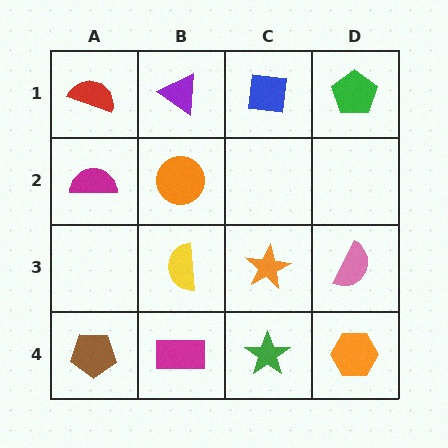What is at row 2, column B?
An orange circle.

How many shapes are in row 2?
2 shapes.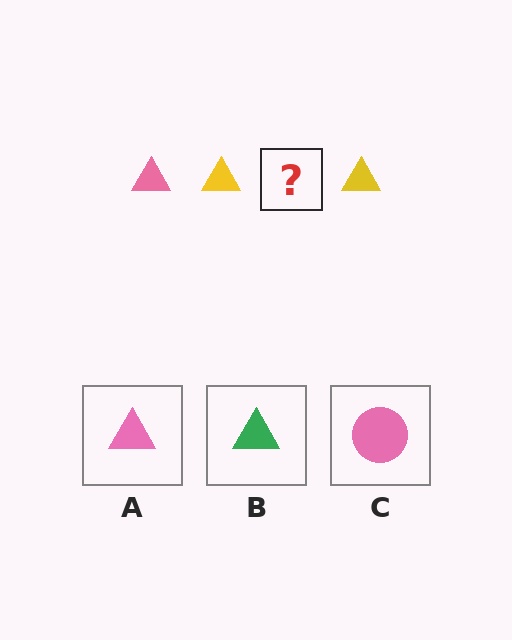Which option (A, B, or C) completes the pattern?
A.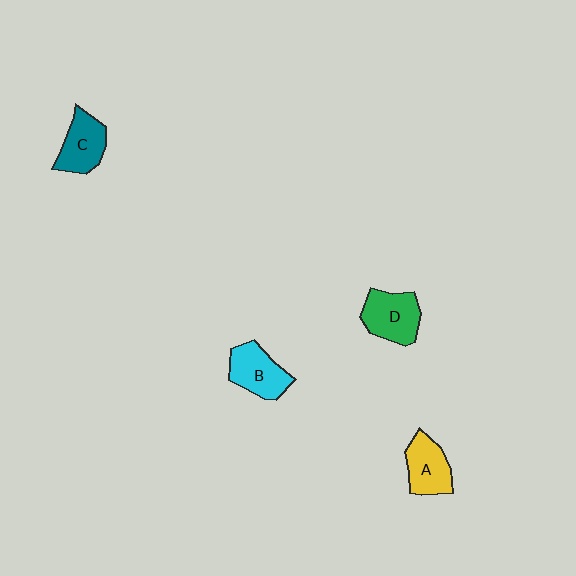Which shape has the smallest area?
Shape A (yellow).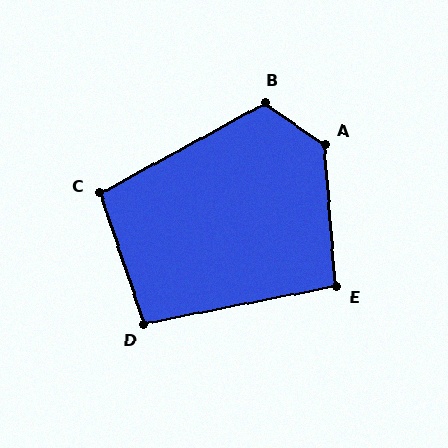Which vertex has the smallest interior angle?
E, at approximately 97 degrees.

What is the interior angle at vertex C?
Approximately 100 degrees (obtuse).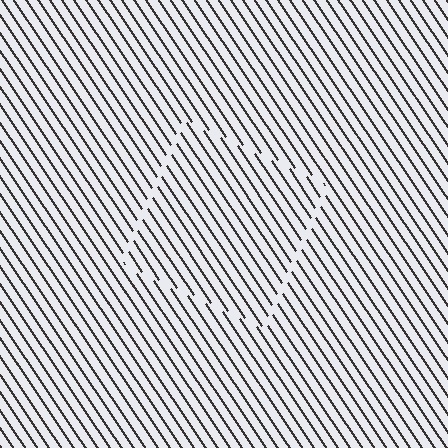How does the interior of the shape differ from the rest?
The interior of the shape contains the same grating, shifted by half a period — the contour is defined by the phase discontinuity where line-ends from the inner and outer gratings abut.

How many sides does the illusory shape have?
4 sides — the line-ends trace a square.